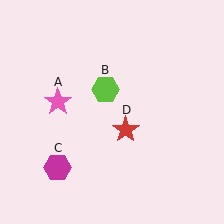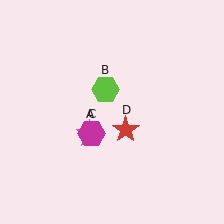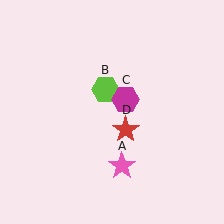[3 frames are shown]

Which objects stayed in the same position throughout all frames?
Lime hexagon (object B) and red star (object D) remained stationary.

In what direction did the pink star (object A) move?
The pink star (object A) moved down and to the right.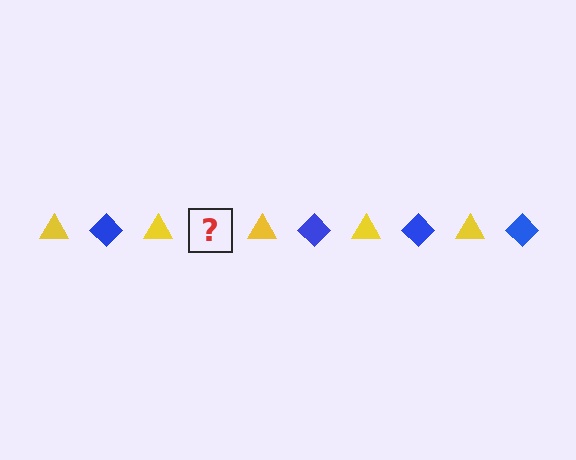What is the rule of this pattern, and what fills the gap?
The rule is that the pattern alternates between yellow triangle and blue diamond. The gap should be filled with a blue diamond.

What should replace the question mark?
The question mark should be replaced with a blue diamond.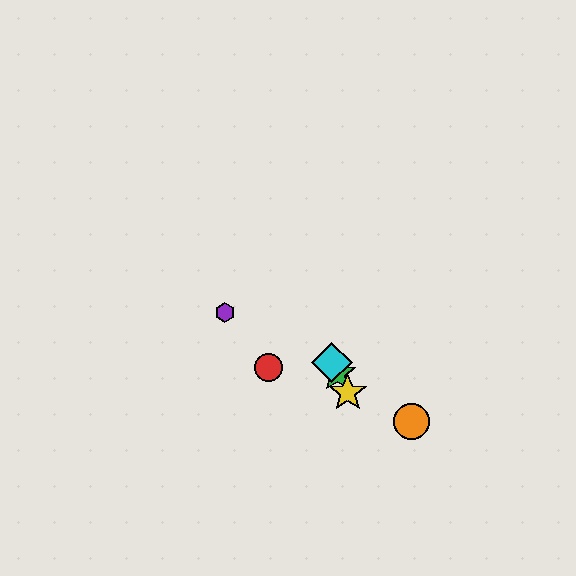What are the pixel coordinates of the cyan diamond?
The cyan diamond is at (332, 363).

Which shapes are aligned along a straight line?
The blue circle, the green star, the yellow star, the cyan diamond are aligned along a straight line.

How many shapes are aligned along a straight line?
4 shapes (the blue circle, the green star, the yellow star, the cyan diamond) are aligned along a straight line.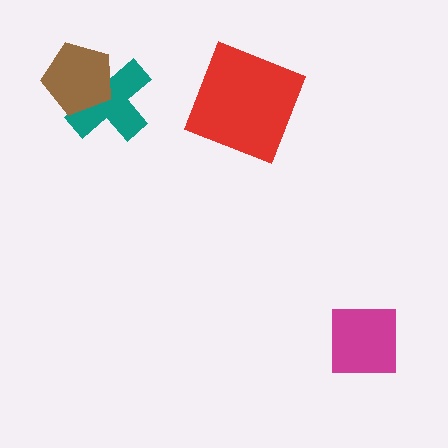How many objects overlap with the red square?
0 objects overlap with the red square.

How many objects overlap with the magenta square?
0 objects overlap with the magenta square.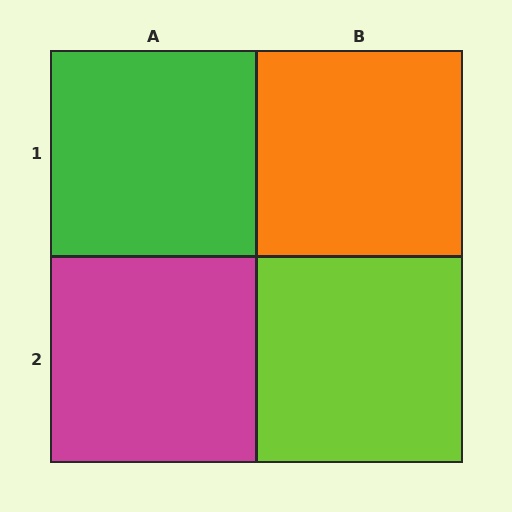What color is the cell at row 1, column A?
Green.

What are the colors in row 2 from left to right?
Magenta, lime.